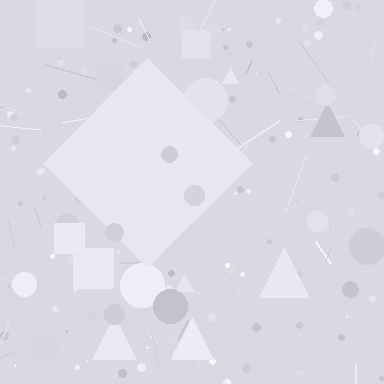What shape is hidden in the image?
A diamond is hidden in the image.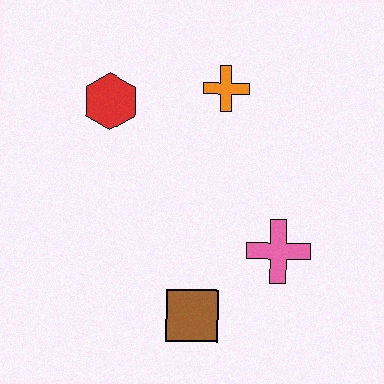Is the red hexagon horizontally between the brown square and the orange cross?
No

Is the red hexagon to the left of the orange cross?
Yes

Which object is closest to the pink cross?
The brown square is closest to the pink cross.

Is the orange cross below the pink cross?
No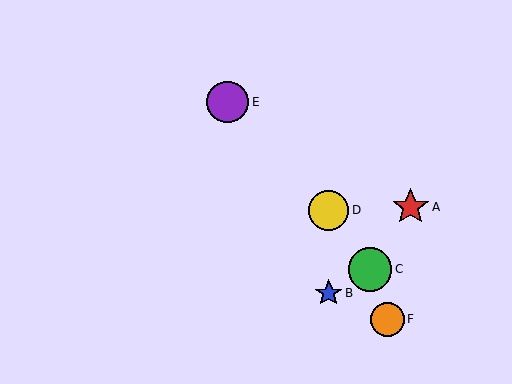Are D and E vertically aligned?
No, D is at x≈329 and E is at x≈228.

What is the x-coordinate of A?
Object A is at x≈411.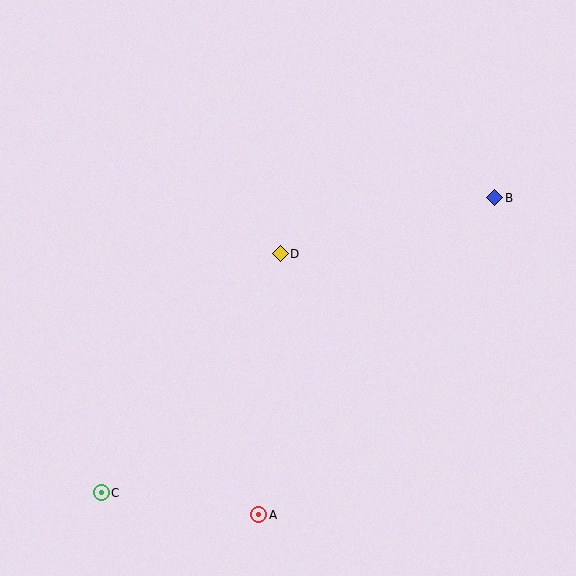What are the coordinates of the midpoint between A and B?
The midpoint between A and B is at (377, 356).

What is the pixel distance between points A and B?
The distance between A and B is 395 pixels.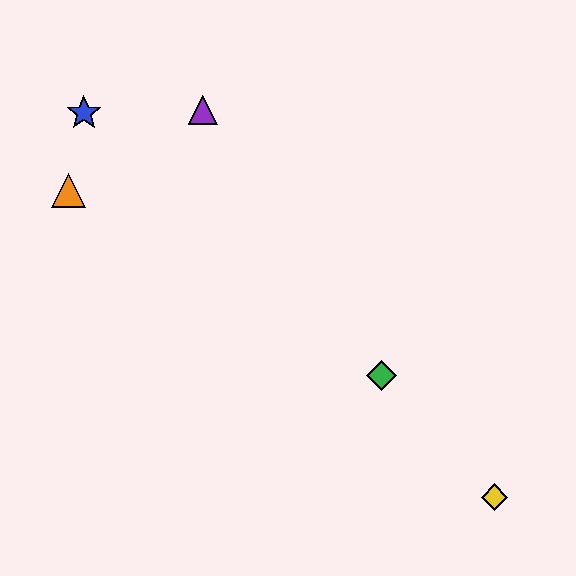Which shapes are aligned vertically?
The red diamond, the green diamond are aligned vertically.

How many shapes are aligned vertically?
2 shapes (the red diamond, the green diamond) are aligned vertically.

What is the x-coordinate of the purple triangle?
The purple triangle is at x≈203.